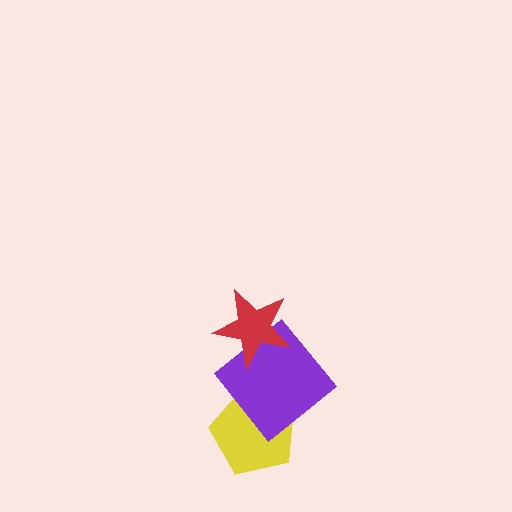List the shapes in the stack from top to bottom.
From top to bottom: the red star, the purple diamond, the yellow pentagon.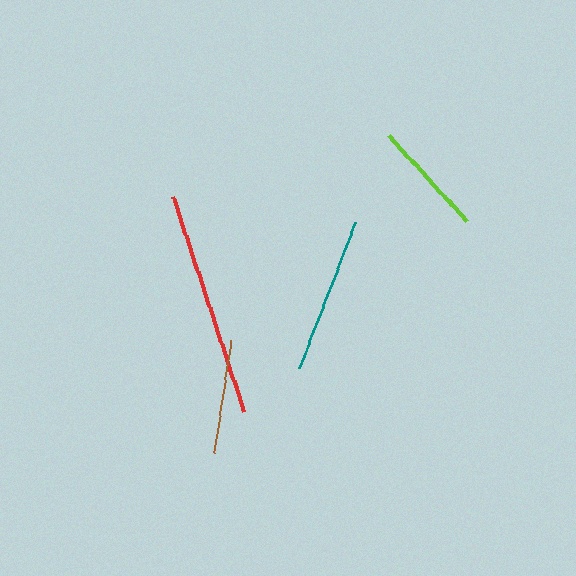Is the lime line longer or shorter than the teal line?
The teal line is longer than the lime line.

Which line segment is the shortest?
The brown line is the shortest at approximately 115 pixels.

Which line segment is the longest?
The red line is the longest at approximately 226 pixels.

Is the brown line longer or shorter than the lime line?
The lime line is longer than the brown line.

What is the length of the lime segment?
The lime segment is approximately 116 pixels long.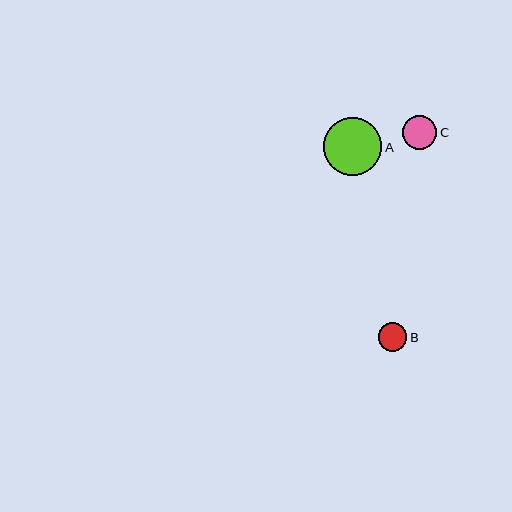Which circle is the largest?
Circle A is the largest with a size of approximately 59 pixels.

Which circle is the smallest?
Circle B is the smallest with a size of approximately 28 pixels.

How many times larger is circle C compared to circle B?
Circle C is approximately 1.2 times the size of circle B.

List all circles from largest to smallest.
From largest to smallest: A, C, B.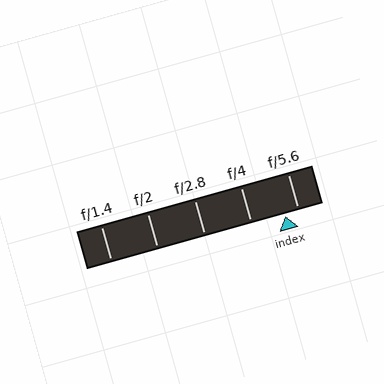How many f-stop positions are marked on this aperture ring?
There are 5 f-stop positions marked.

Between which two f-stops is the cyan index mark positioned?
The index mark is between f/4 and f/5.6.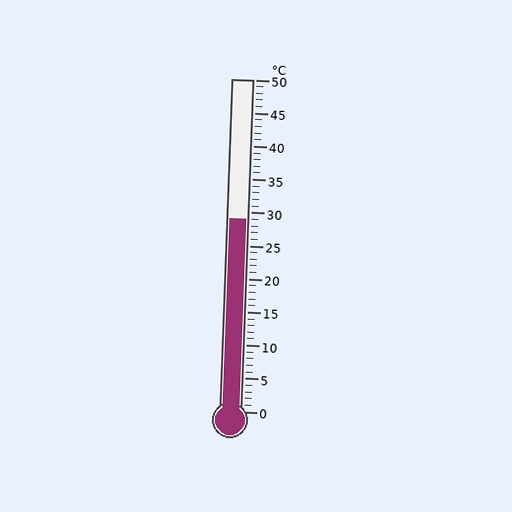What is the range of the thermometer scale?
The thermometer scale ranges from 0°C to 50°C.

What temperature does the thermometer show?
The thermometer shows approximately 29°C.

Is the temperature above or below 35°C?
The temperature is below 35°C.